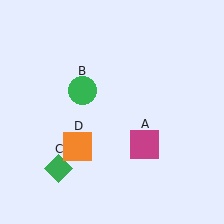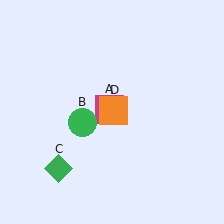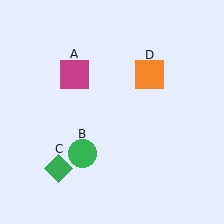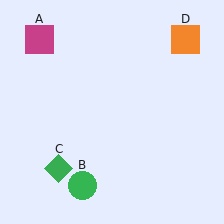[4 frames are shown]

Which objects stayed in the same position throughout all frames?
Green diamond (object C) remained stationary.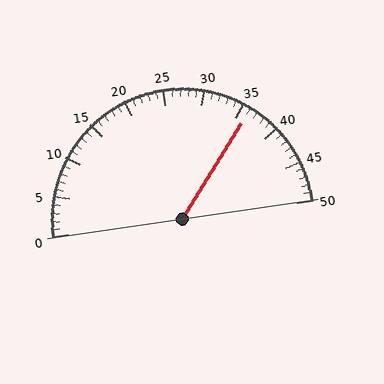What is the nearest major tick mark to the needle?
The nearest major tick mark is 35.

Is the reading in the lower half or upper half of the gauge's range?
The reading is in the upper half of the range (0 to 50).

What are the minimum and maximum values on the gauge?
The gauge ranges from 0 to 50.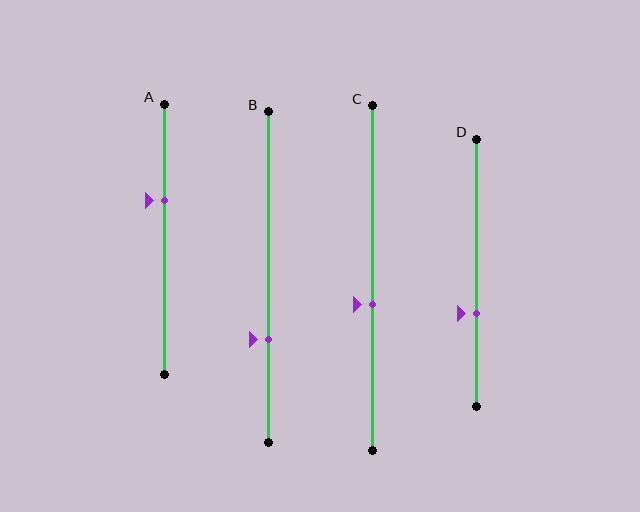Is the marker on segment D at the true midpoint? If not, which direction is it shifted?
No, the marker on segment D is shifted downward by about 15% of the segment length.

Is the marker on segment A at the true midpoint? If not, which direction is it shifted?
No, the marker on segment A is shifted upward by about 14% of the segment length.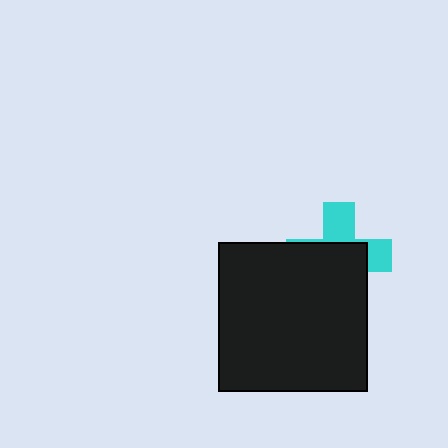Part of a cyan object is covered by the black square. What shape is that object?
It is a cross.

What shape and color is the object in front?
The object in front is a black square.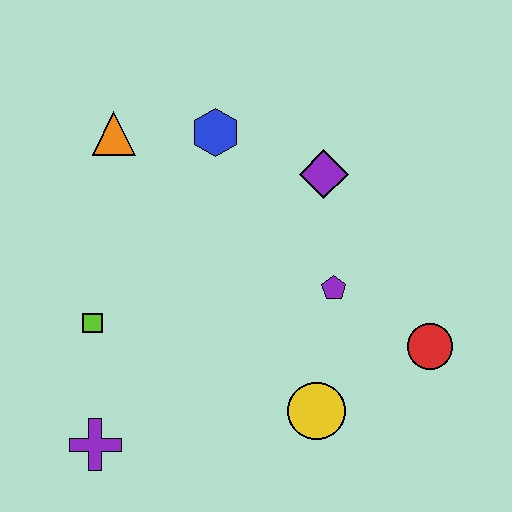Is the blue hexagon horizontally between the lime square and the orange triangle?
No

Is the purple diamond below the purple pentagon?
No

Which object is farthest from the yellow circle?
The orange triangle is farthest from the yellow circle.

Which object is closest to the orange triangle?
The blue hexagon is closest to the orange triangle.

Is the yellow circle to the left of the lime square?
No